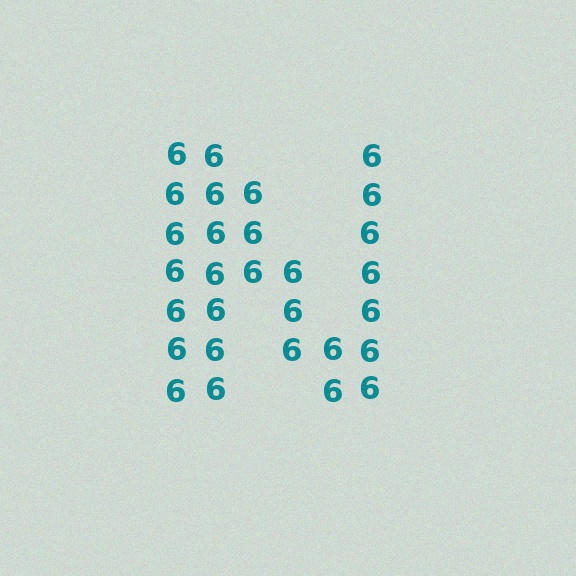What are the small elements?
The small elements are digit 6's.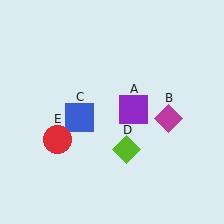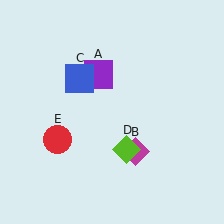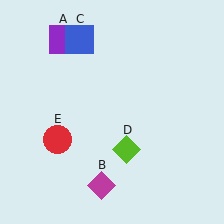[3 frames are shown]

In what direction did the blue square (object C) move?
The blue square (object C) moved up.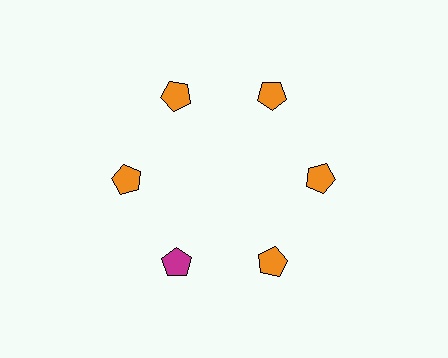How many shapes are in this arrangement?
There are 6 shapes arranged in a ring pattern.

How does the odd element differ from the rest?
It has a different color: magenta instead of orange.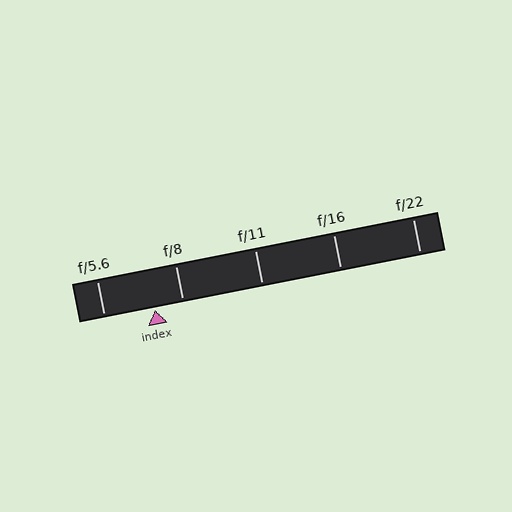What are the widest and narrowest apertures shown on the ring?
The widest aperture shown is f/5.6 and the narrowest is f/22.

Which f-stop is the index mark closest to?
The index mark is closest to f/8.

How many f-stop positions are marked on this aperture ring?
There are 5 f-stop positions marked.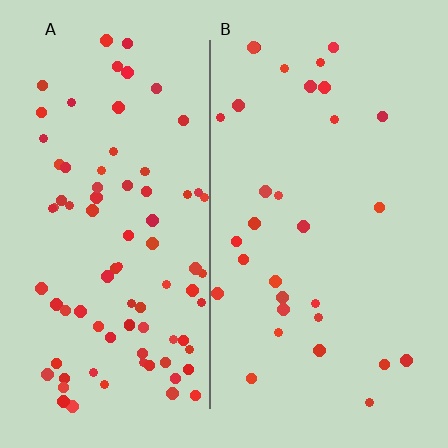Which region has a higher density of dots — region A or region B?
A (the left).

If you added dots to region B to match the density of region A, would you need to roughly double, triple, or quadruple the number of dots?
Approximately triple.